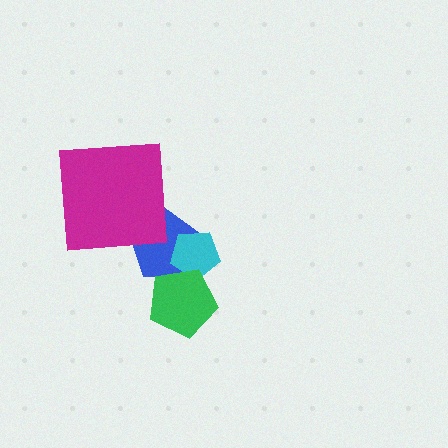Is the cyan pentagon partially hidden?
Yes, it is partially covered by another shape.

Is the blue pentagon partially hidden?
Yes, it is partially covered by another shape.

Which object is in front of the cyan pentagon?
The green pentagon is in front of the cyan pentagon.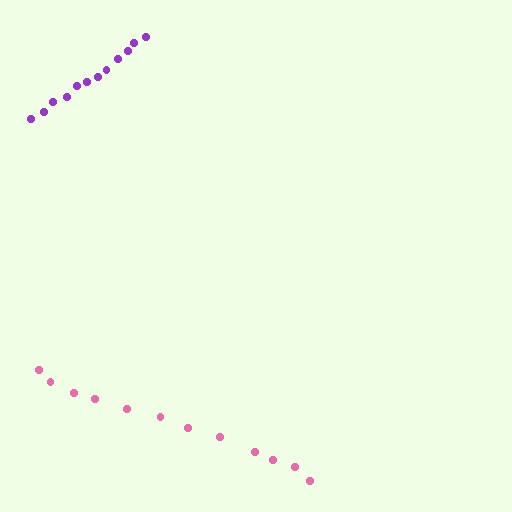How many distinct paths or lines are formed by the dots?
There are 2 distinct paths.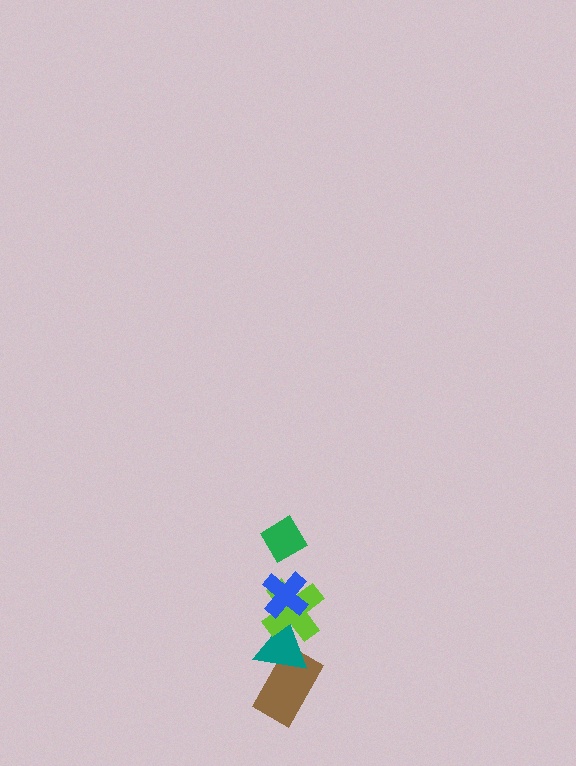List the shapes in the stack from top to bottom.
From top to bottom: the green diamond, the blue cross, the lime cross, the teal triangle, the brown rectangle.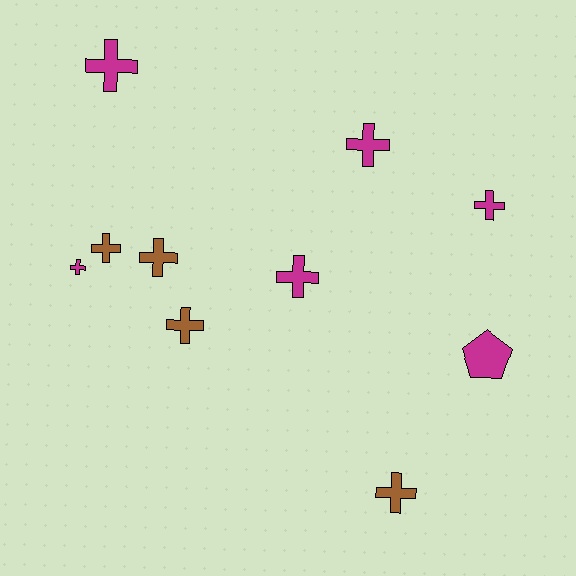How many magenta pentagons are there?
There is 1 magenta pentagon.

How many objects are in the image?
There are 10 objects.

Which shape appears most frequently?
Cross, with 9 objects.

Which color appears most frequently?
Magenta, with 6 objects.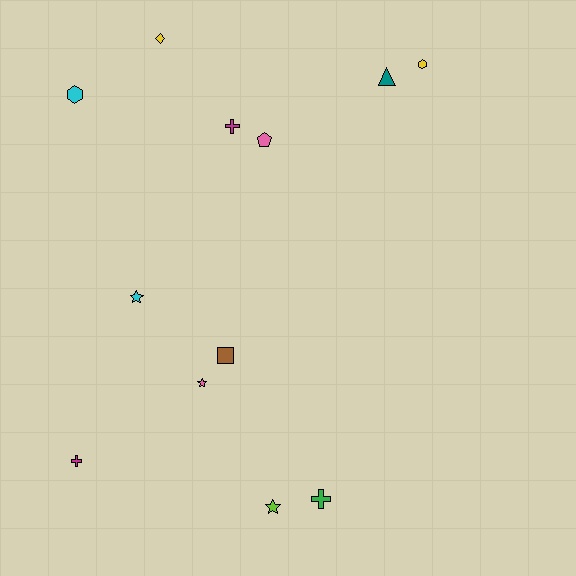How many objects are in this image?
There are 12 objects.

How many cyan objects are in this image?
There are 2 cyan objects.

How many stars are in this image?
There are 3 stars.